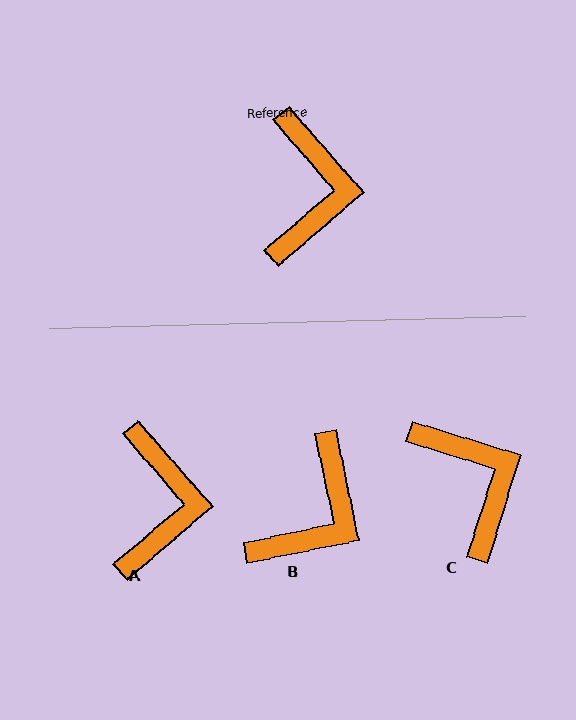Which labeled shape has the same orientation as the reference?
A.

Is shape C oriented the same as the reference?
No, it is off by about 32 degrees.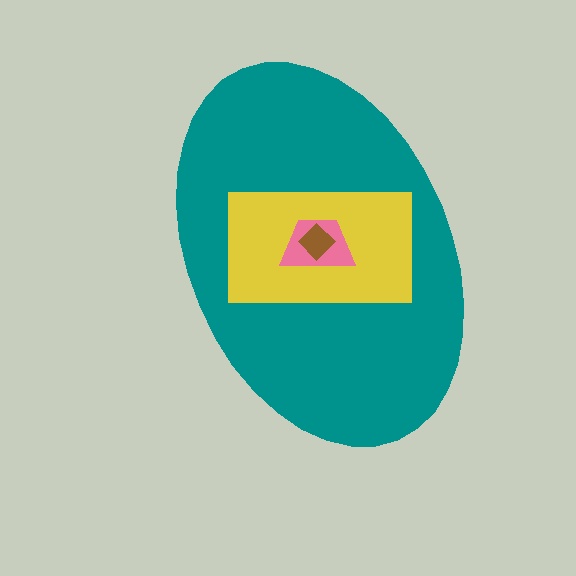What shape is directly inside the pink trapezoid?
The brown diamond.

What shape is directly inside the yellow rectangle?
The pink trapezoid.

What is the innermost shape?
The brown diamond.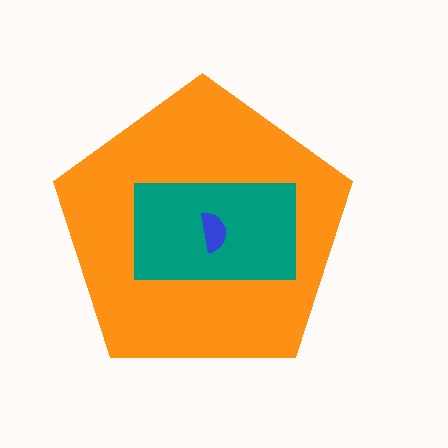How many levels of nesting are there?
3.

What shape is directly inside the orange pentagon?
The teal rectangle.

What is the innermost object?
The blue semicircle.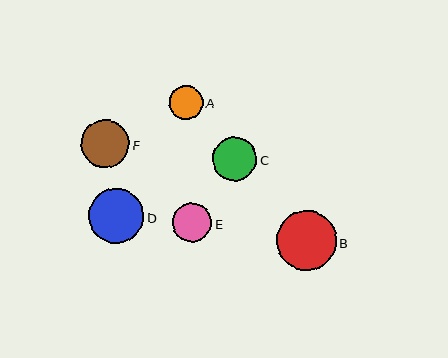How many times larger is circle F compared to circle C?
Circle F is approximately 1.1 times the size of circle C.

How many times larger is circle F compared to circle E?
Circle F is approximately 1.2 times the size of circle E.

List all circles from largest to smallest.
From largest to smallest: B, D, F, C, E, A.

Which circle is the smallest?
Circle A is the smallest with a size of approximately 33 pixels.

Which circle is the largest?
Circle B is the largest with a size of approximately 60 pixels.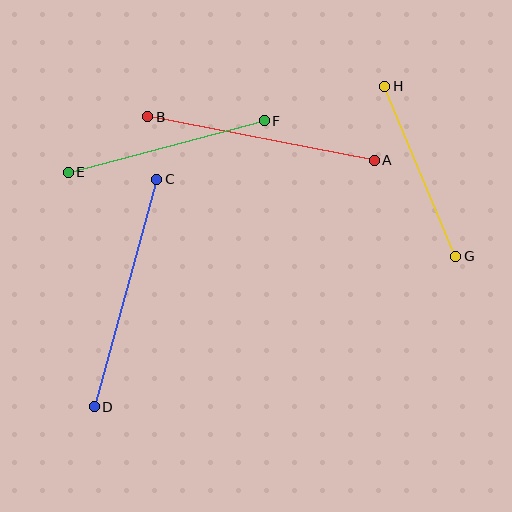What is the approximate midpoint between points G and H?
The midpoint is at approximately (420, 171) pixels.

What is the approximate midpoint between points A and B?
The midpoint is at approximately (261, 138) pixels.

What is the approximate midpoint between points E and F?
The midpoint is at approximately (166, 147) pixels.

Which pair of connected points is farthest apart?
Points C and D are farthest apart.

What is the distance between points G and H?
The distance is approximately 184 pixels.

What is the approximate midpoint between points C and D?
The midpoint is at approximately (126, 293) pixels.